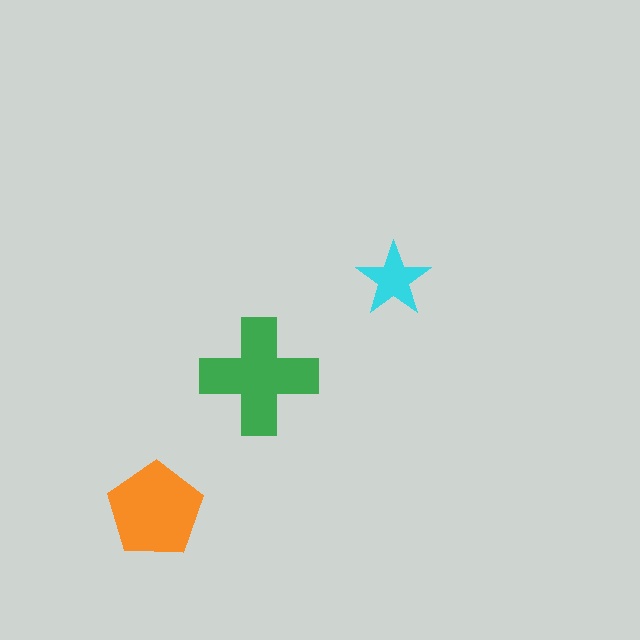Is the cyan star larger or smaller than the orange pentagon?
Smaller.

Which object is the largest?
The green cross.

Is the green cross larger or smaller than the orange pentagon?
Larger.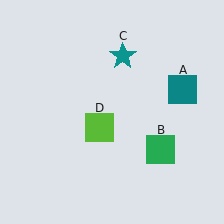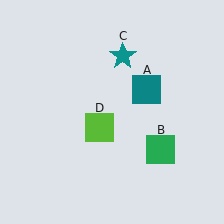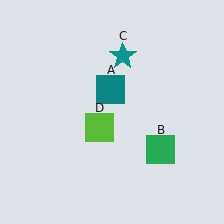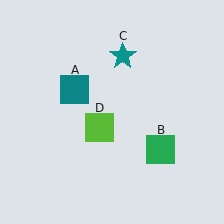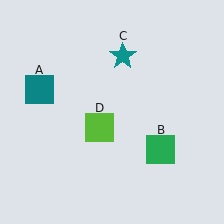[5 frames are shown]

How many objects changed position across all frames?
1 object changed position: teal square (object A).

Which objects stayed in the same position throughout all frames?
Green square (object B) and teal star (object C) and lime square (object D) remained stationary.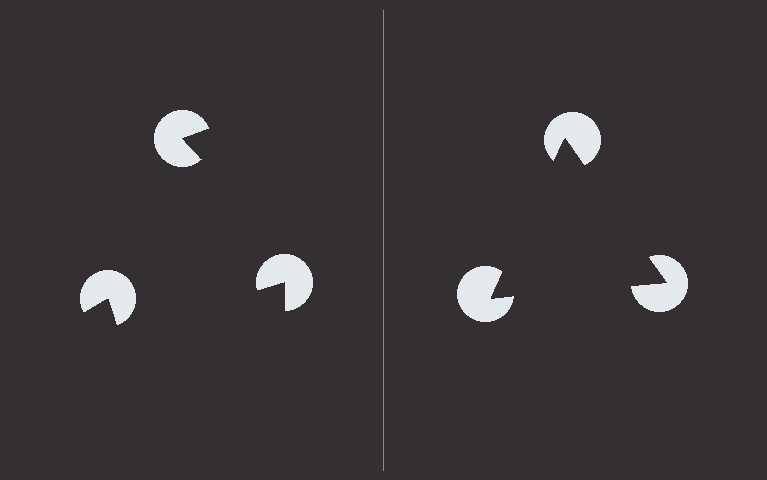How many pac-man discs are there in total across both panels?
6 — 3 on each side.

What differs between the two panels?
The pac-man discs are positioned identically on both sides; only the wedge orientations differ. On the right they align to a triangle; on the left they are misaligned.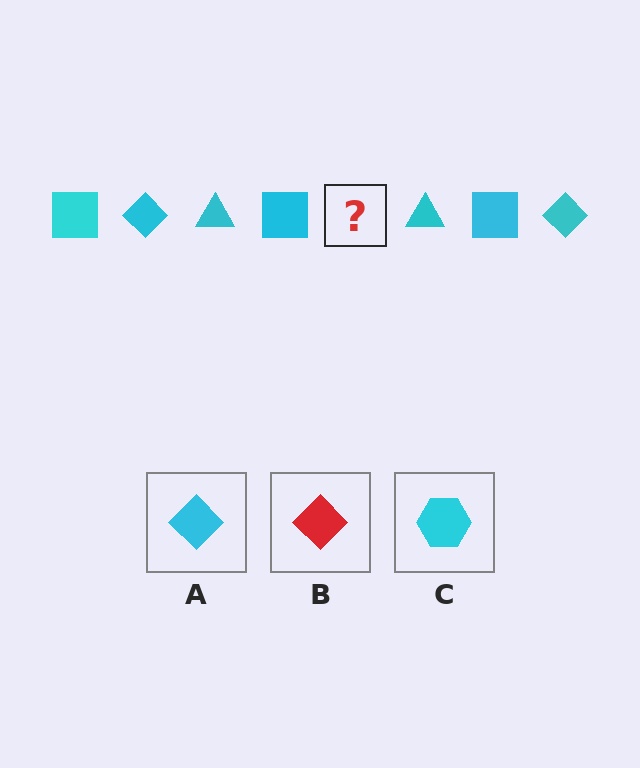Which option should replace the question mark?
Option A.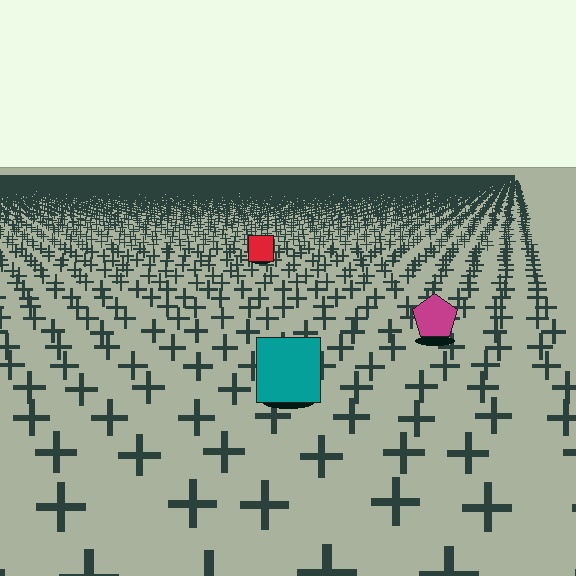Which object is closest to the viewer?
The teal square is closest. The texture marks near it are larger and more spread out.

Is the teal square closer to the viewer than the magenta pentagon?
Yes. The teal square is closer — you can tell from the texture gradient: the ground texture is coarser near it.